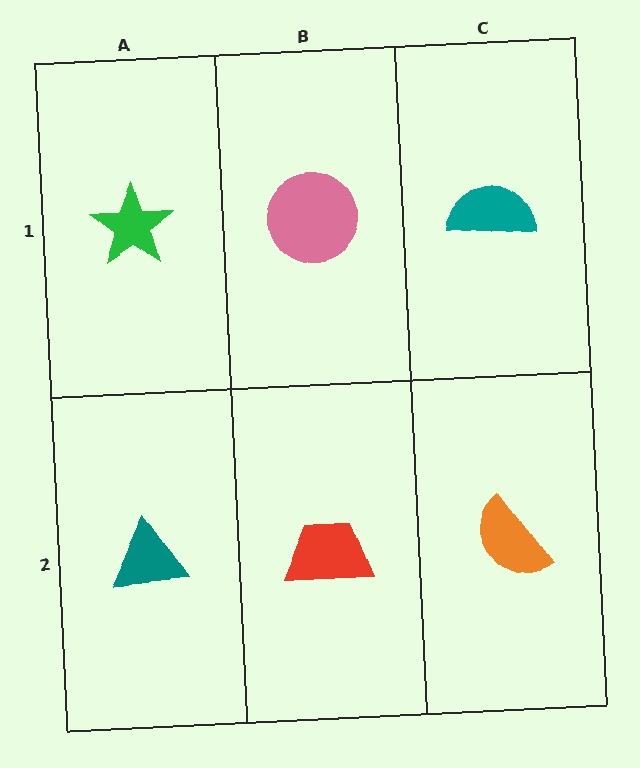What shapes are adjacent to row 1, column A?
A teal triangle (row 2, column A), a pink circle (row 1, column B).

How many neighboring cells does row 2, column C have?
2.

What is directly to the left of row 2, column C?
A red trapezoid.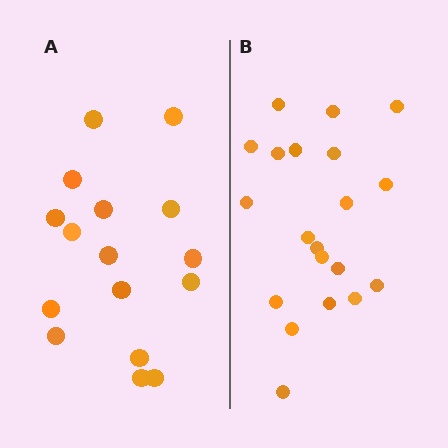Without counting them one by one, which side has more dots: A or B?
Region B (the right region) has more dots.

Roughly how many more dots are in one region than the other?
Region B has about 4 more dots than region A.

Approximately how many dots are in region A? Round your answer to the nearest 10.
About 20 dots. (The exact count is 16, which rounds to 20.)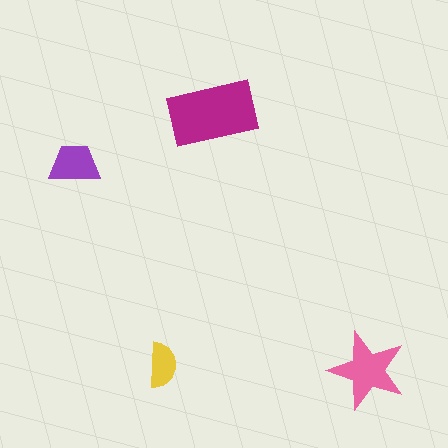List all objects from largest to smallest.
The magenta rectangle, the pink star, the purple trapezoid, the yellow semicircle.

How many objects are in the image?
There are 4 objects in the image.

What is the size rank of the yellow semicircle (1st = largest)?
4th.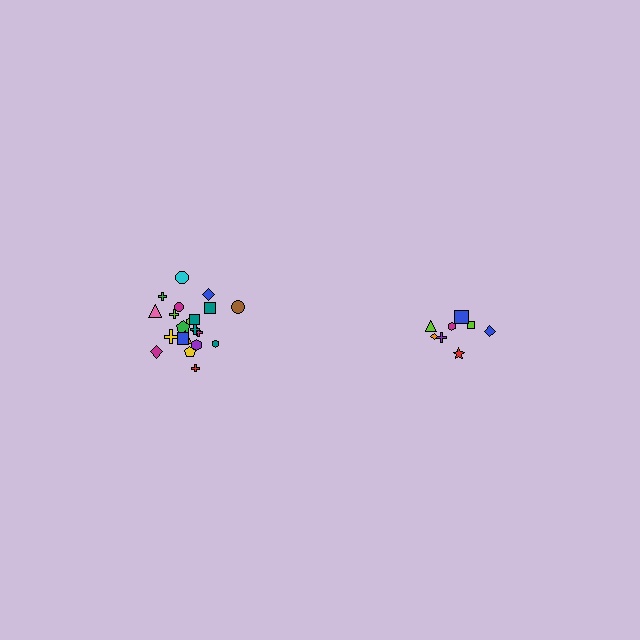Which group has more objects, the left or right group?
The left group.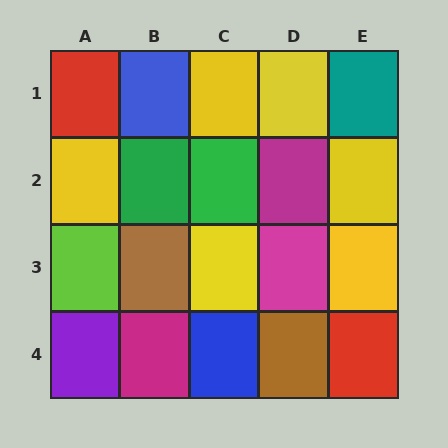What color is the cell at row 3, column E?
Yellow.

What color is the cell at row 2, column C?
Green.